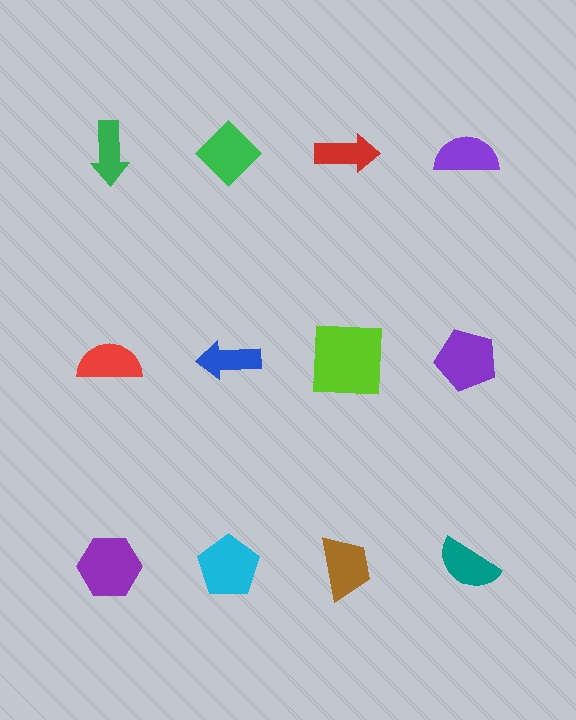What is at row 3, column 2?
A cyan pentagon.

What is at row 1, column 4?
A purple semicircle.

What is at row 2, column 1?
A red semicircle.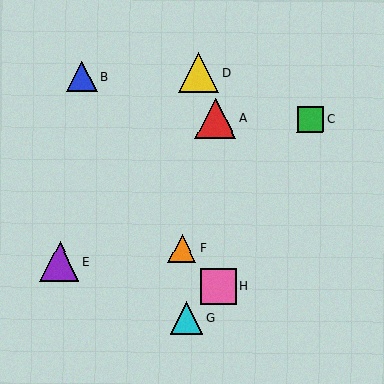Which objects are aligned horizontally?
Objects A, C are aligned horizontally.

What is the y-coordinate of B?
Object B is at y≈77.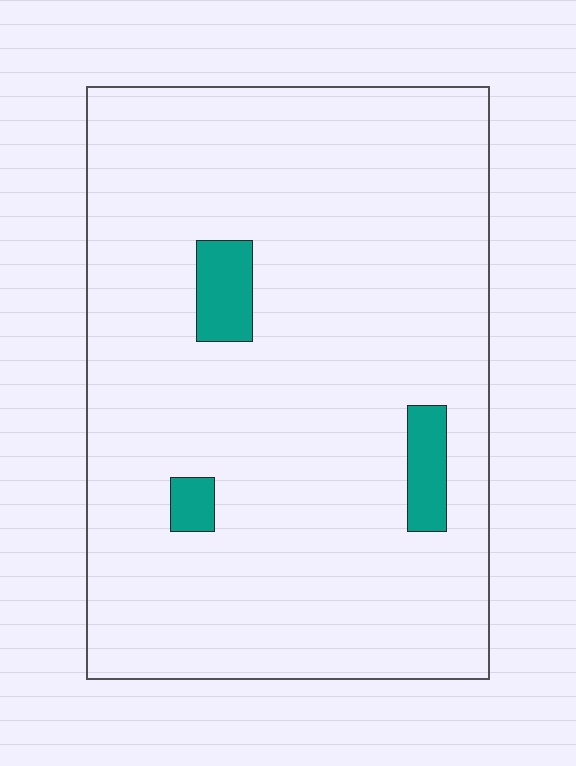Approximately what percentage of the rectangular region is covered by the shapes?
Approximately 5%.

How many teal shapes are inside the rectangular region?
3.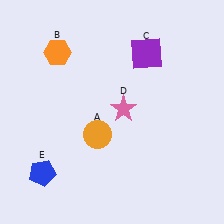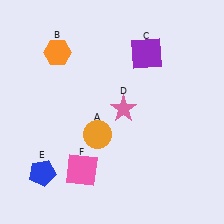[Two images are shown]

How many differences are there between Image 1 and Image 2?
There is 1 difference between the two images.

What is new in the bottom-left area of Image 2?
A pink square (F) was added in the bottom-left area of Image 2.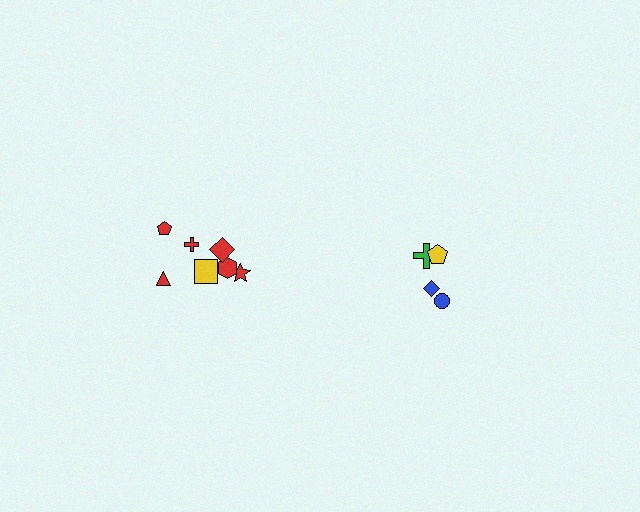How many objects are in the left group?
There are 7 objects.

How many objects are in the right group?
There are 4 objects.